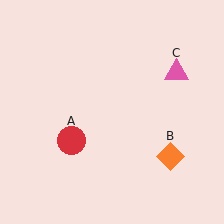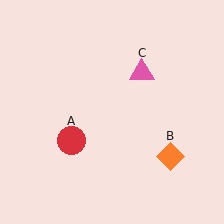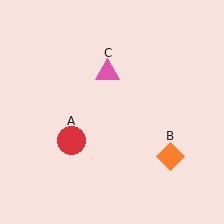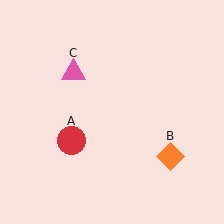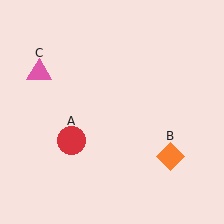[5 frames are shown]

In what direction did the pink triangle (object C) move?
The pink triangle (object C) moved left.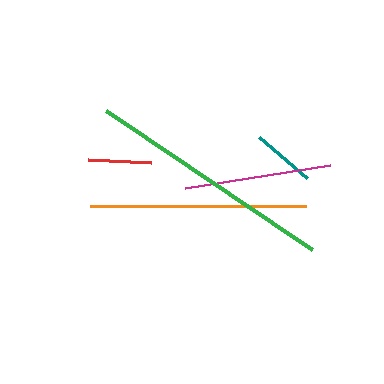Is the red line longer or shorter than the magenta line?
The magenta line is longer than the red line.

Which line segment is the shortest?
The teal line is the shortest at approximately 63 pixels.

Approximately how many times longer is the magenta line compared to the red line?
The magenta line is approximately 2.3 times the length of the red line.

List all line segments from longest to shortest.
From longest to shortest: green, orange, magenta, red, teal.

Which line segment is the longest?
The green line is the longest at approximately 248 pixels.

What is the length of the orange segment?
The orange segment is approximately 216 pixels long.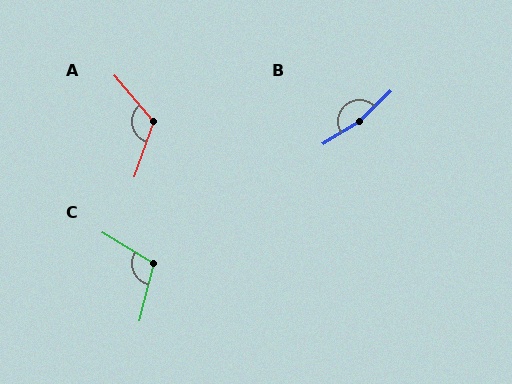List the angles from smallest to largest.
C (107°), A (120°), B (167°).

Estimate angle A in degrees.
Approximately 120 degrees.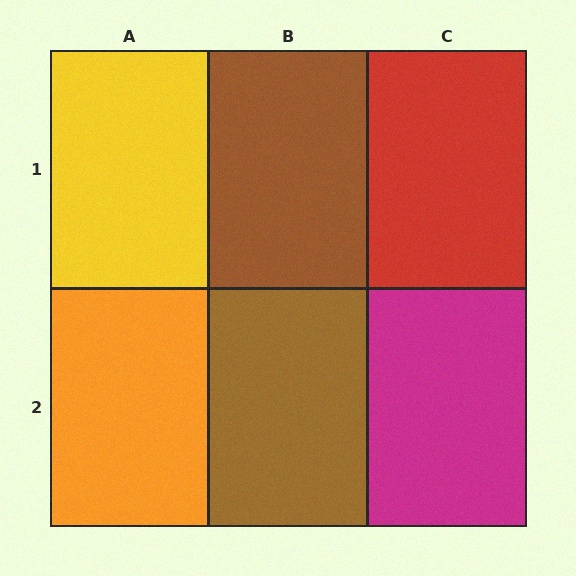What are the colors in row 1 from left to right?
Yellow, brown, red.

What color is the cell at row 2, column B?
Brown.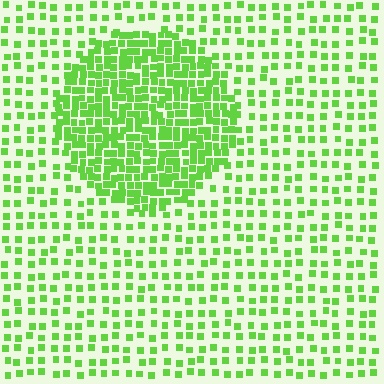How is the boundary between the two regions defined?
The boundary is defined by a change in element density (approximately 2.4x ratio). All elements are the same color, size, and shape.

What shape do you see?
I see a circle.